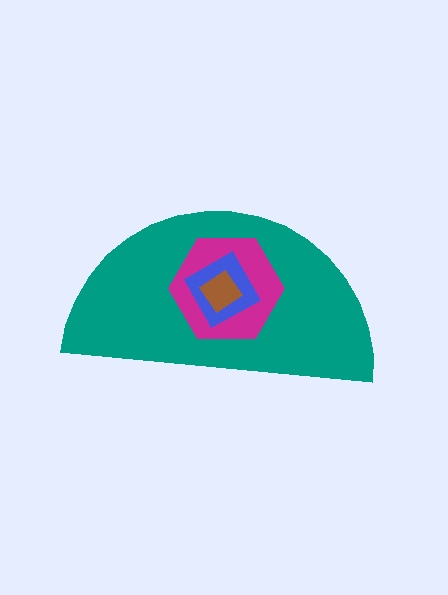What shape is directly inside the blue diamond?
The brown diamond.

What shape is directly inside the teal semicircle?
The magenta hexagon.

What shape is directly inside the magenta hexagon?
The blue diamond.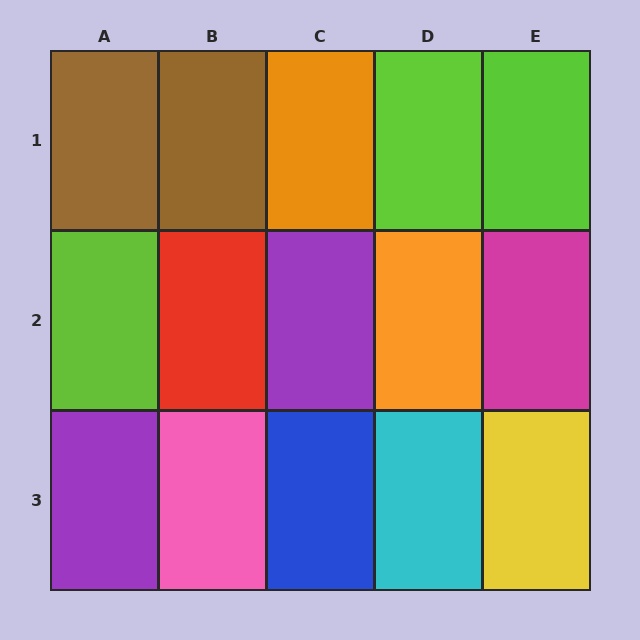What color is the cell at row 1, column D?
Lime.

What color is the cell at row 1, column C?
Orange.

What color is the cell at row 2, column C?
Purple.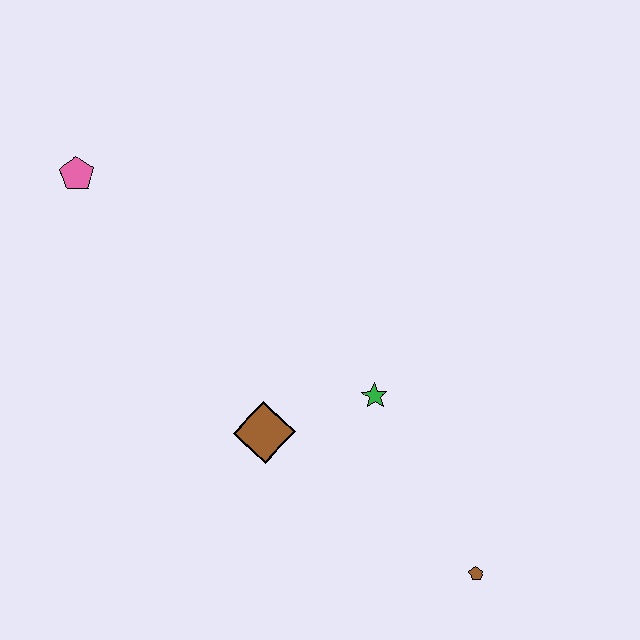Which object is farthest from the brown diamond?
The pink pentagon is farthest from the brown diamond.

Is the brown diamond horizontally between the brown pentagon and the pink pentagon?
Yes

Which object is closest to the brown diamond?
The green star is closest to the brown diamond.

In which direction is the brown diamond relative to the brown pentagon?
The brown diamond is to the left of the brown pentagon.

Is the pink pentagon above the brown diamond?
Yes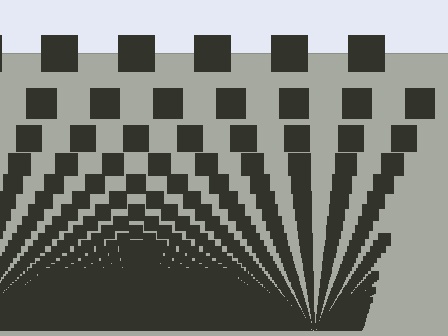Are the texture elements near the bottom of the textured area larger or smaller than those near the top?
Smaller. The gradient is inverted — elements near the bottom are smaller and denser.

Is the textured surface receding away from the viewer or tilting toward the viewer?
The surface appears to tilt toward the viewer. Texture elements get larger and sparser toward the top.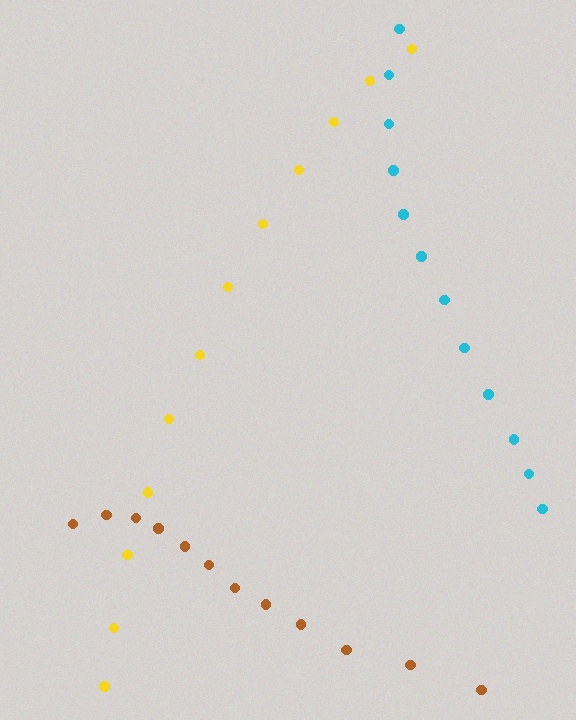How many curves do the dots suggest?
There are 3 distinct paths.